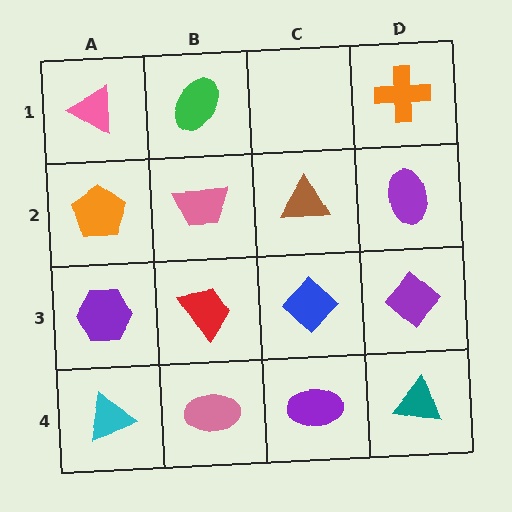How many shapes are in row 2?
4 shapes.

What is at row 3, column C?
A blue diamond.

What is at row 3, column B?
A red trapezoid.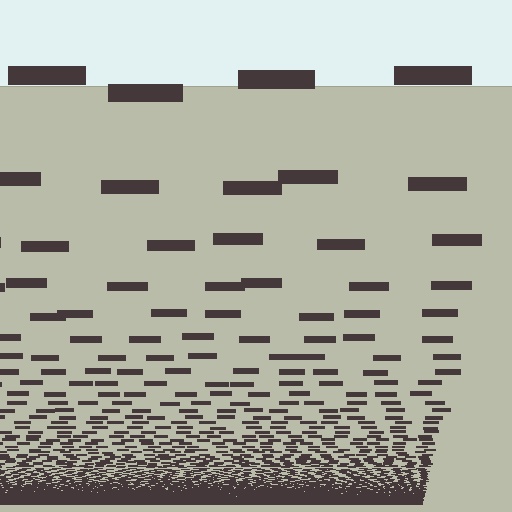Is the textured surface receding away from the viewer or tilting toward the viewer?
The surface appears to tilt toward the viewer. Texture elements get larger and sparser toward the top.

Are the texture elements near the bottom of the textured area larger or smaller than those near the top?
Smaller. The gradient is inverted — elements near the bottom are smaller and denser.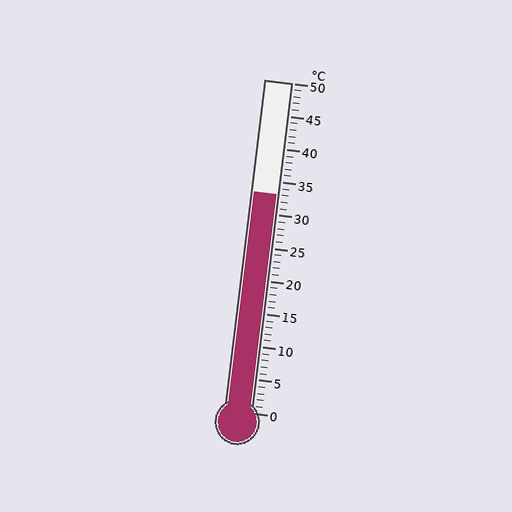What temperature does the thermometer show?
The thermometer shows approximately 33°C.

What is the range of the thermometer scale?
The thermometer scale ranges from 0°C to 50°C.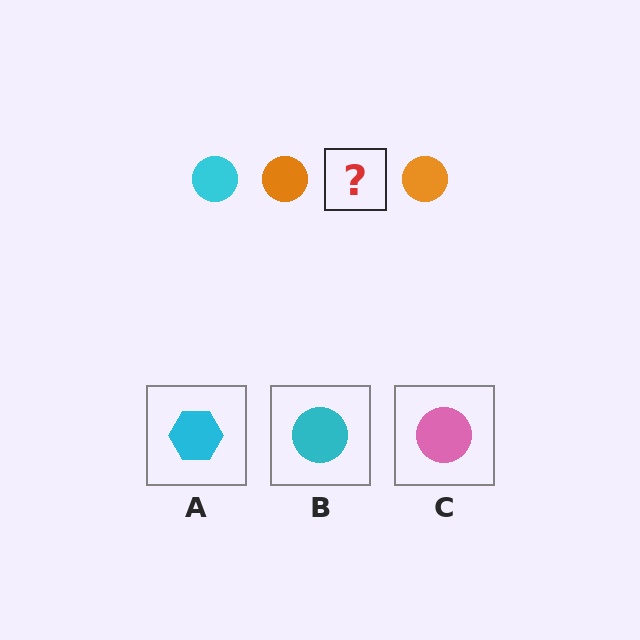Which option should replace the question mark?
Option B.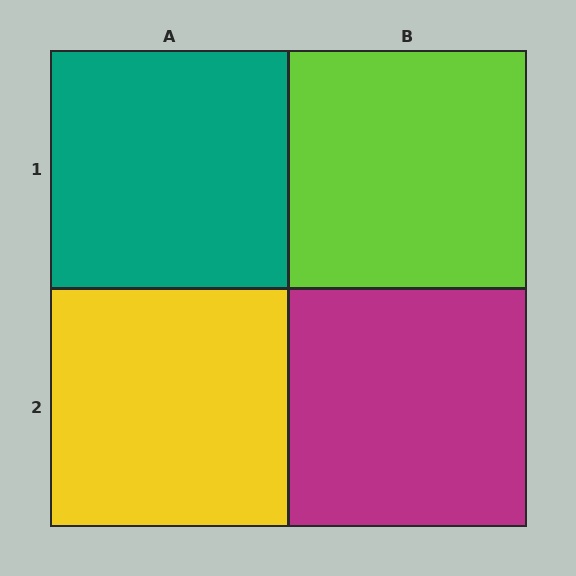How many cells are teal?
1 cell is teal.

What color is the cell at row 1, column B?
Lime.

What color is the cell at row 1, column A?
Teal.